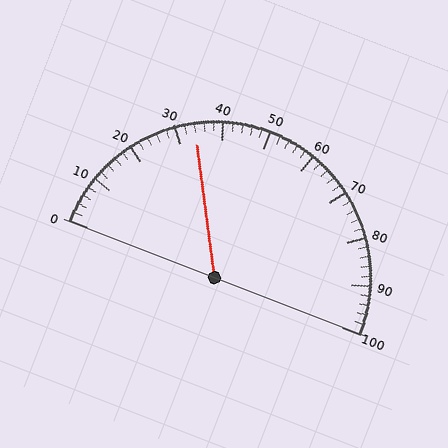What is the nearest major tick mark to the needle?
The nearest major tick mark is 30.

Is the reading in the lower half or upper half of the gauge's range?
The reading is in the lower half of the range (0 to 100).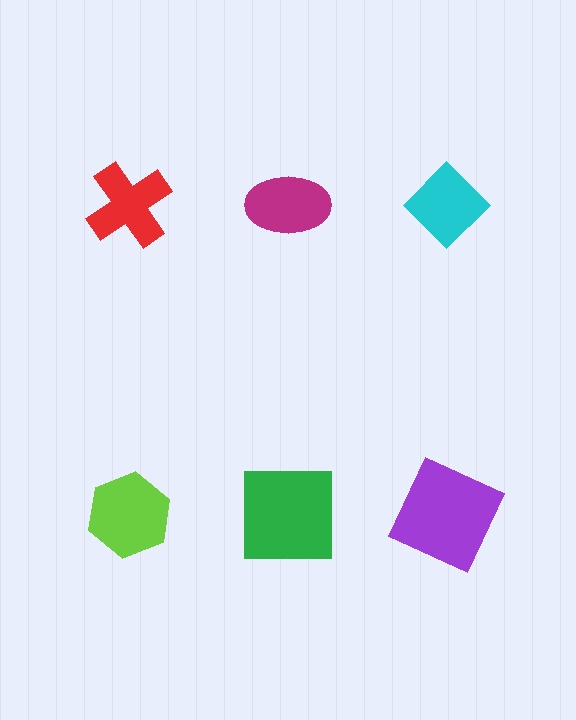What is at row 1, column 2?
A magenta ellipse.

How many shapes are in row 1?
3 shapes.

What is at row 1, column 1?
A red cross.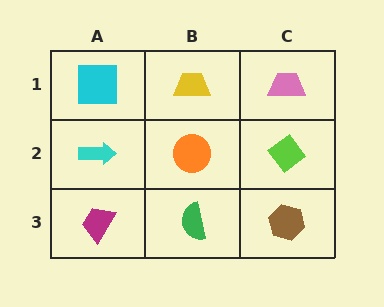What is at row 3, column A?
A magenta trapezoid.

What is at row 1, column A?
A cyan square.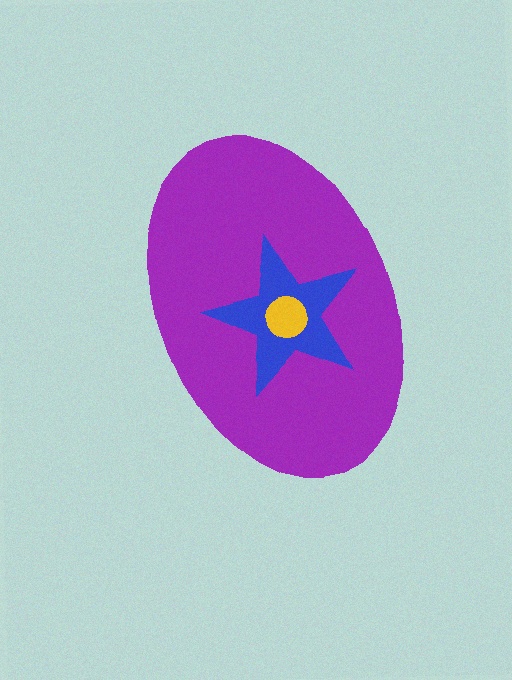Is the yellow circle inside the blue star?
Yes.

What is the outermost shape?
The purple ellipse.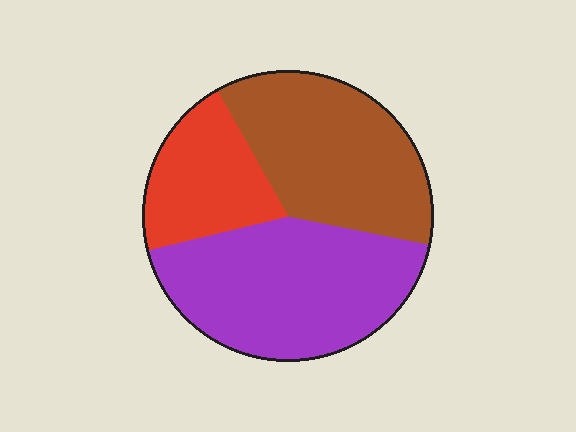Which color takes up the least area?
Red, at roughly 20%.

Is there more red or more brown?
Brown.